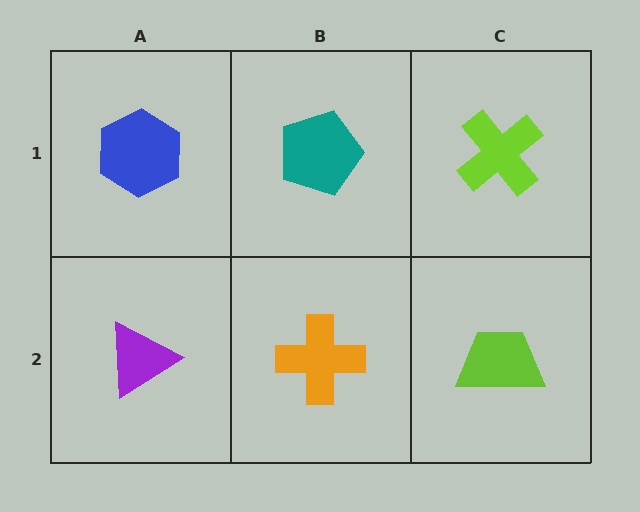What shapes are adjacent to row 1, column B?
An orange cross (row 2, column B), a blue hexagon (row 1, column A), a lime cross (row 1, column C).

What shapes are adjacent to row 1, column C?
A lime trapezoid (row 2, column C), a teal pentagon (row 1, column B).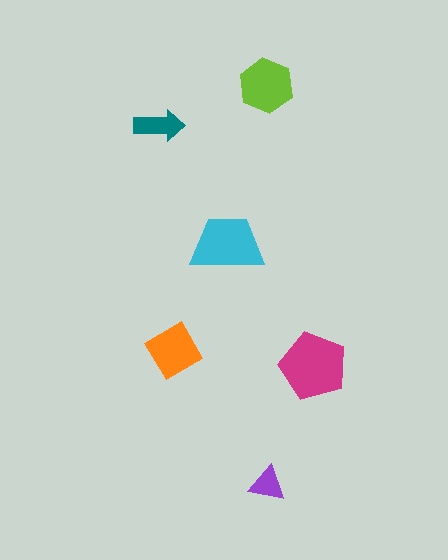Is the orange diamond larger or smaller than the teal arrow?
Larger.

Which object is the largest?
The magenta pentagon.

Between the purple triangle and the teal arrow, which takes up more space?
The teal arrow.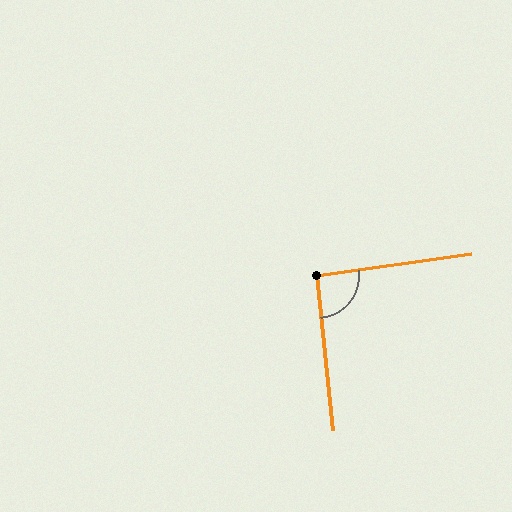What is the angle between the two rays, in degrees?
Approximately 92 degrees.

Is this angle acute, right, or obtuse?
It is approximately a right angle.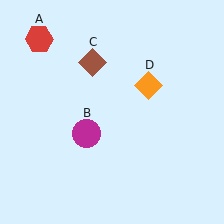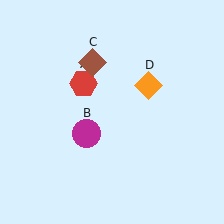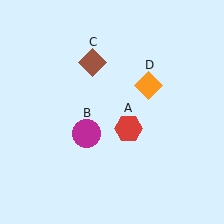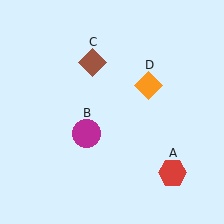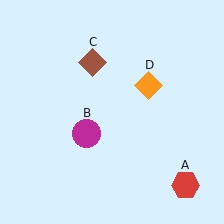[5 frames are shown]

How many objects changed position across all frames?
1 object changed position: red hexagon (object A).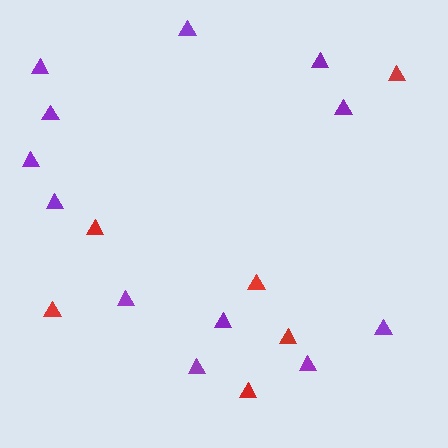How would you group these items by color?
There are 2 groups: one group of purple triangles (12) and one group of red triangles (6).